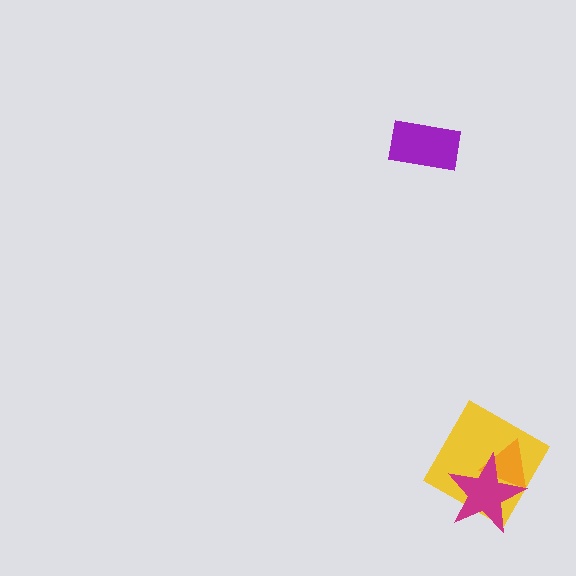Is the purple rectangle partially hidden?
No, no other shape covers it.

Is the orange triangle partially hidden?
Yes, it is partially covered by another shape.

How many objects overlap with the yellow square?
2 objects overlap with the yellow square.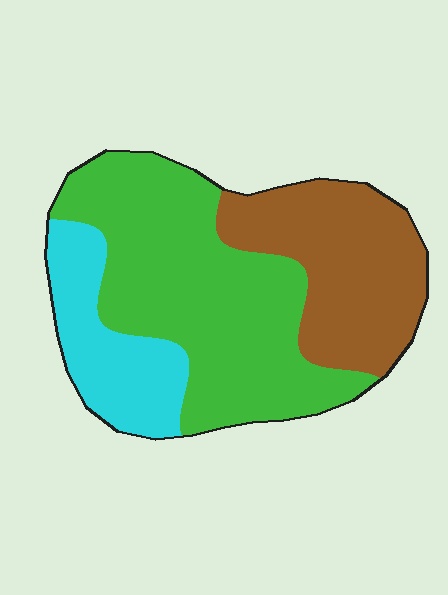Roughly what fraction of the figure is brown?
Brown takes up about one third (1/3) of the figure.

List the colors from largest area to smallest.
From largest to smallest: green, brown, cyan.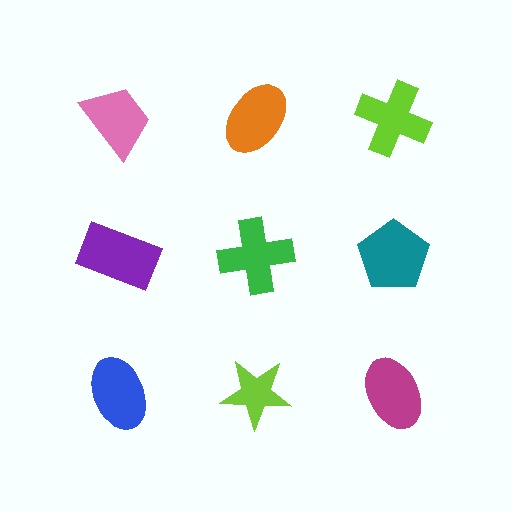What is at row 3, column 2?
A lime star.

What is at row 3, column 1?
A blue ellipse.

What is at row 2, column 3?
A teal pentagon.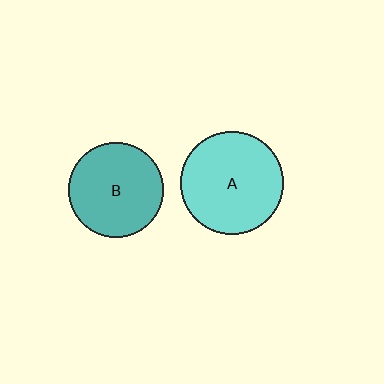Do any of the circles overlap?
No, none of the circles overlap.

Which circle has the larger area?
Circle A (cyan).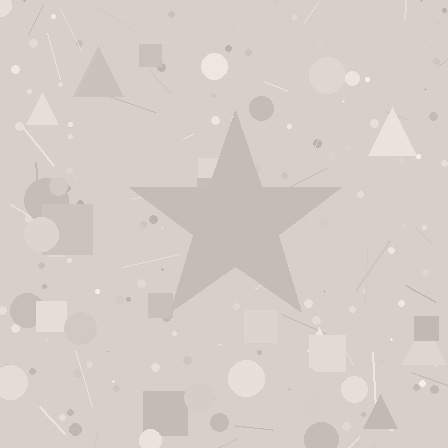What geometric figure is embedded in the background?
A star is embedded in the background.